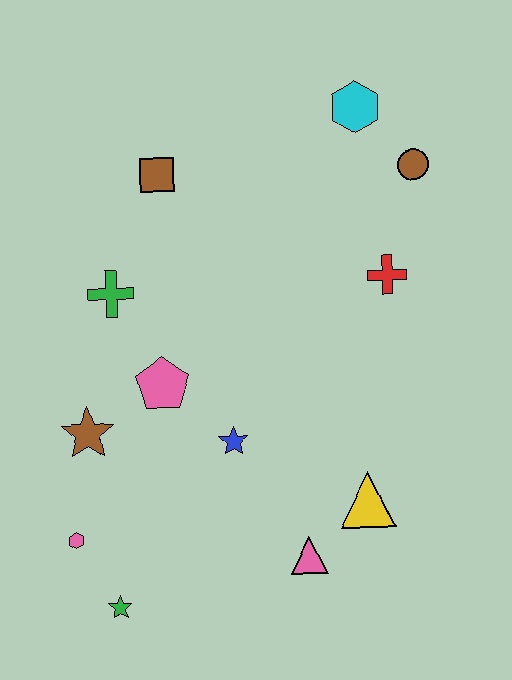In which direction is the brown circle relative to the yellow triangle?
The brown circle is above the yellow triangle.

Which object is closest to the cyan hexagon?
The brown circle is closest to the cyan hexagon.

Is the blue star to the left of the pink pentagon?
No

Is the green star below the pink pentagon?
Yes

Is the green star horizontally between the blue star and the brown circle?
No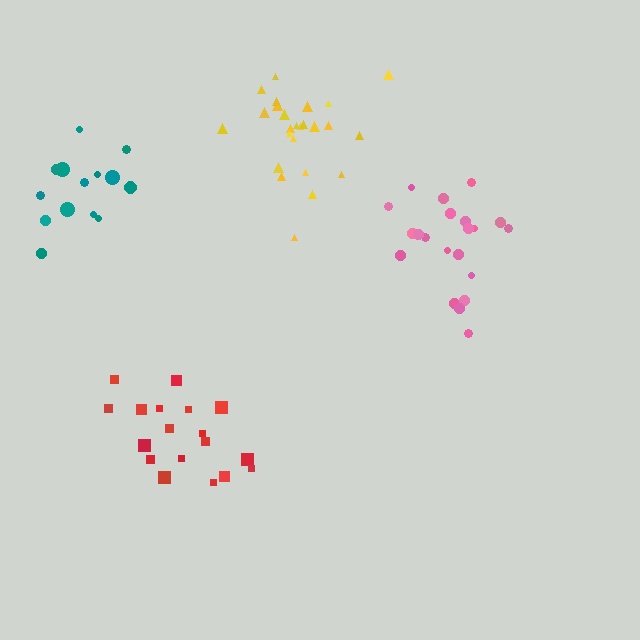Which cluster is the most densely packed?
Yellow.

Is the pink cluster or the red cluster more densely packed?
Pink.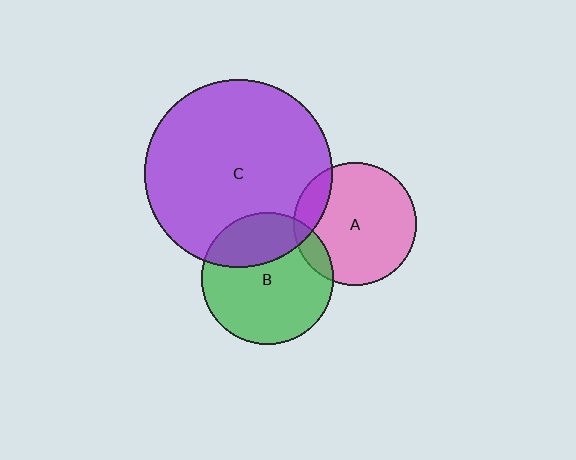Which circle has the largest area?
Circle C (purple).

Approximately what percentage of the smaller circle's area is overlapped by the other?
Approximately 30%.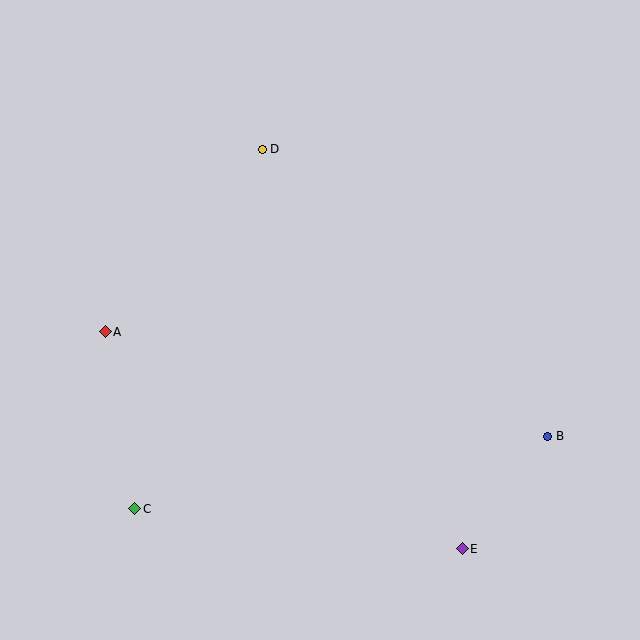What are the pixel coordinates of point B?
Point B is at (548, 436).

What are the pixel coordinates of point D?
Point D is at (262, 149).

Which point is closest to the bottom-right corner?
Point E is closest to the bottom-right corner.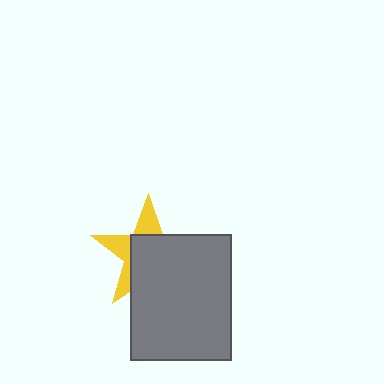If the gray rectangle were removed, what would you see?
You would see the complete yellow star.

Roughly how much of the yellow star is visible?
A small part of it is visible (roughly 35%).